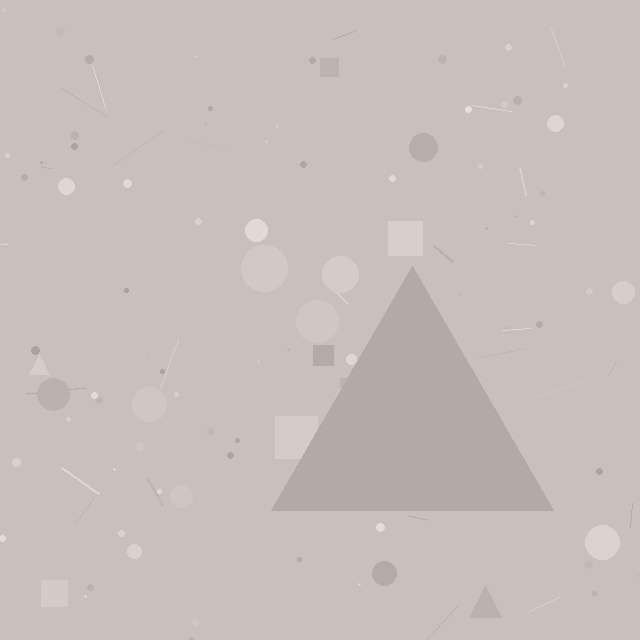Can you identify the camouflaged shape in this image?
The camouflaged shape is a triangle.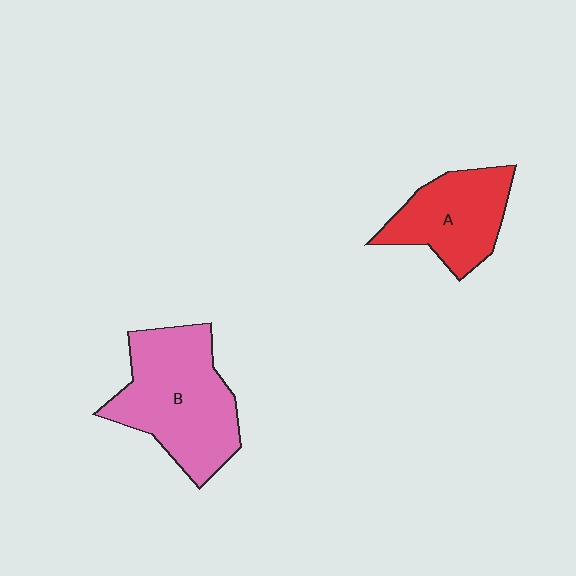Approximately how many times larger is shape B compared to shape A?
Approximately 1.5 times.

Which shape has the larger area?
Shape B (pink).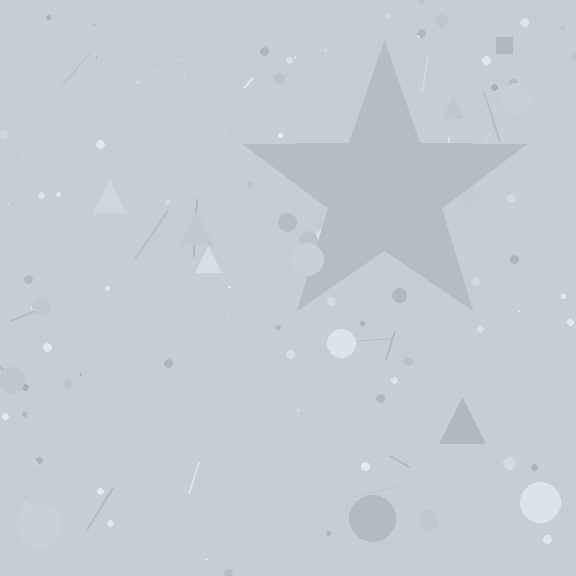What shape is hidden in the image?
A star is hidden in the image.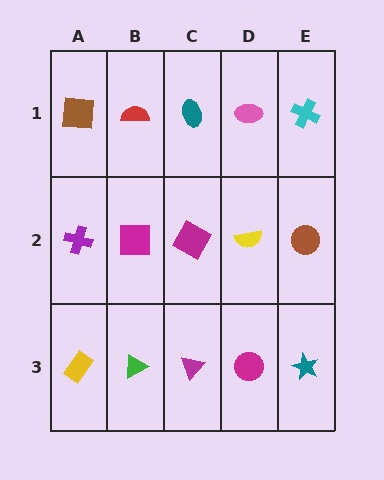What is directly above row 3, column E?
A brown circle.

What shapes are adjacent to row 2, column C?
A teal ellipse (row 1, column C), a magenta triangle (row 3, column C), a magenta square (row 2, column B), a yellow semicircle (row 2, column D).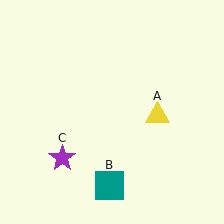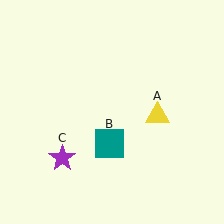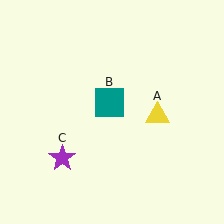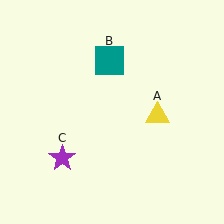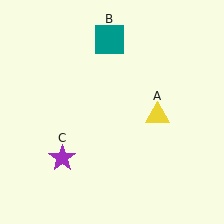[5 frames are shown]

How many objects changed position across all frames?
1 object changed position: teal square (object B).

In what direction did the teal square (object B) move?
The teal square (object B) moved up.